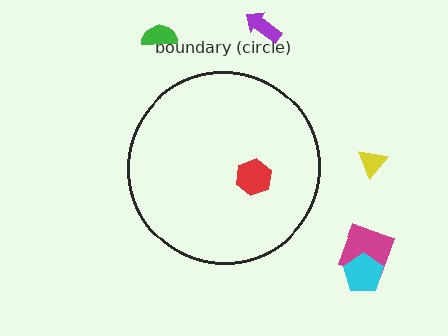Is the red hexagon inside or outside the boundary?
Inside.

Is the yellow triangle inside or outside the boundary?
Outside.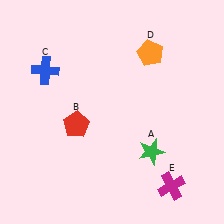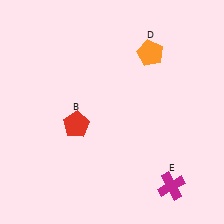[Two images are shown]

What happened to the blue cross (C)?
The blue cross (C) was removed in Image 2. It was in the top-left area of Image 1.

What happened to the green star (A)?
The green star (A) was removed in Image 2. It was in the bottom-right area of Image 1.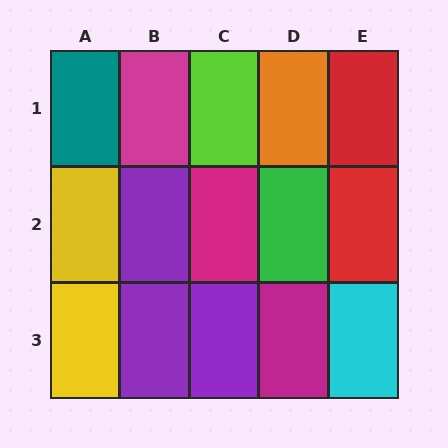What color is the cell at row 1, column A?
Teal.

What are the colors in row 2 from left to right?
Yellow, purple, magenta, green, red.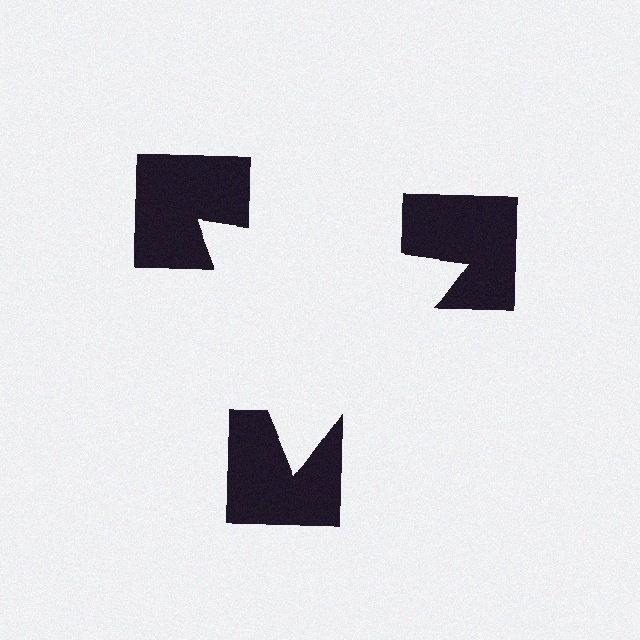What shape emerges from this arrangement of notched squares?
An illusory triangle — its edges are inferred from the aligned wedge cuts in the notched squares, not physically drawn.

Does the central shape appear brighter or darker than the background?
It typically appears slightly brighter than the background, even though no actual brightness change is drawn.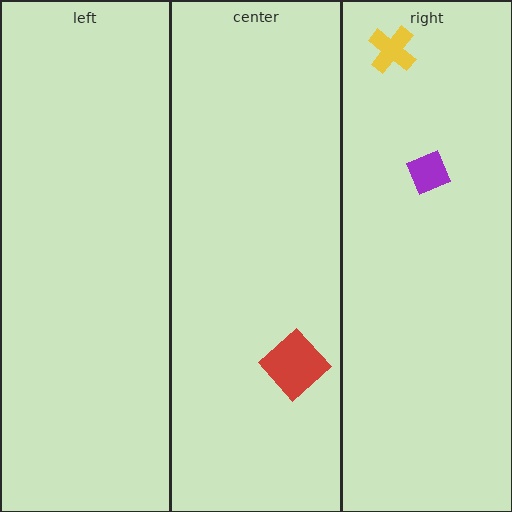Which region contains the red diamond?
The center region.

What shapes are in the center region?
The red diamond.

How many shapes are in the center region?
1.